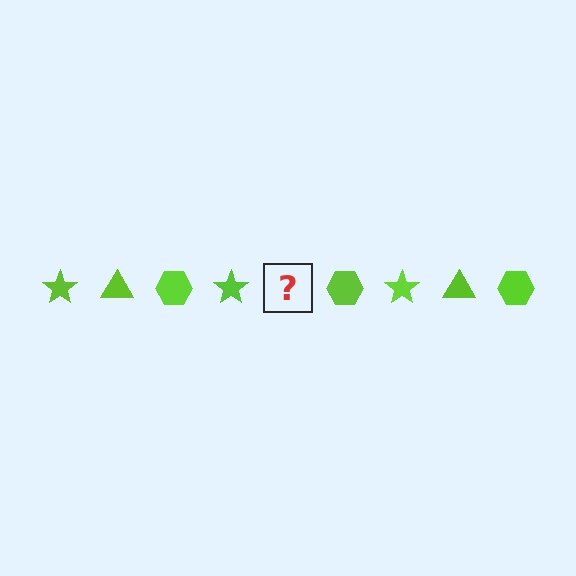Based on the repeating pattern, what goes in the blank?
The blank should be a lime triangle.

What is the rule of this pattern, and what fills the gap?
The rule is that the pattern cycles through star, triangle, hexagon shapes in lime. The gap should be filled with a lime triangle.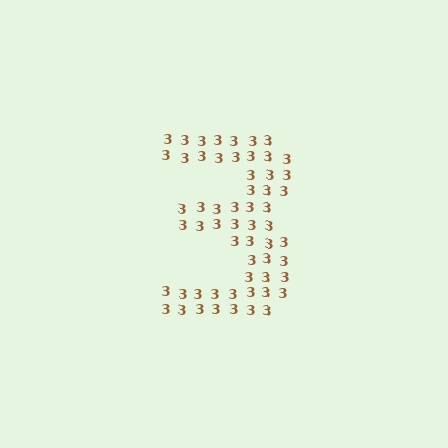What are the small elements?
The small elements are digit 3's.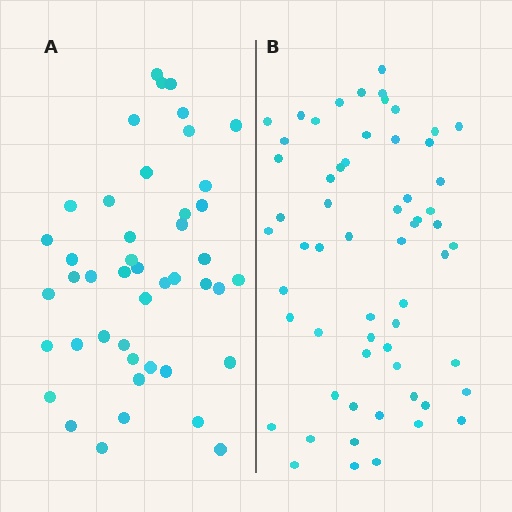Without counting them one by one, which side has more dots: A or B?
Region B (the right region) has more dots.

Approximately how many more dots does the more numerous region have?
Region B has approximately 15 more dots than region A.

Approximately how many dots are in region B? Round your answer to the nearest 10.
About 60 dots.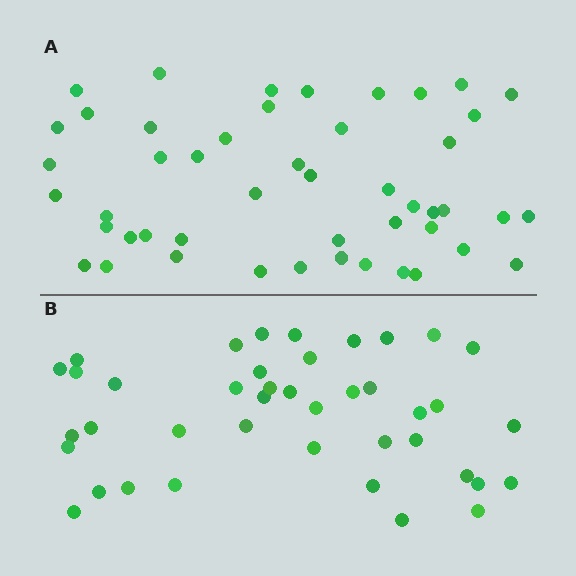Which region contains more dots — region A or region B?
Region A (the top region) has more dots.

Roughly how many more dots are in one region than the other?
Region A has roughly 8 or so more dots than region B.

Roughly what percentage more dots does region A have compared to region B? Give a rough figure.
About 15% more.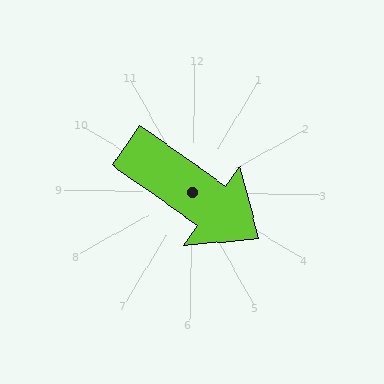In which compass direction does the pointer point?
Southeast.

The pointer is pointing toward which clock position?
Roughly 4 o'clock.